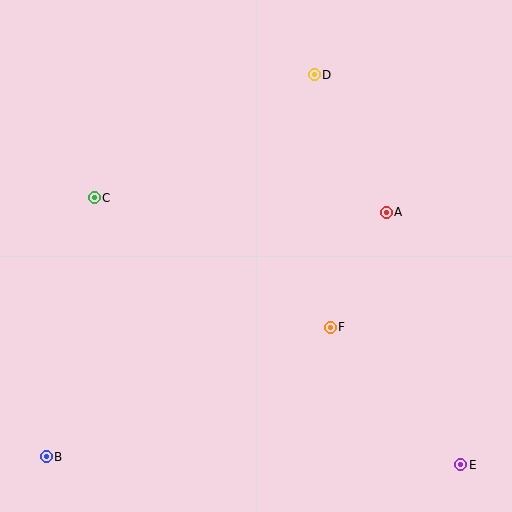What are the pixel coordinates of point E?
Point E is at (461, 465).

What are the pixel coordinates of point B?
Point B is at (46, 457).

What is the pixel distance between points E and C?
The distance between E and C is 453 pixels.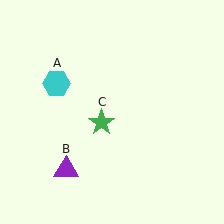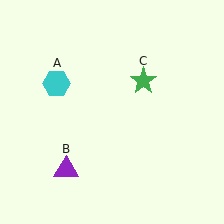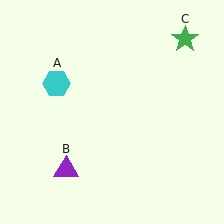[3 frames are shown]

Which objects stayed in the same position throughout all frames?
Cyan hexagon (object A) and purple triangle (object B) remained stationary.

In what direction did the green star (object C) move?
The green star (object C) moved up and to the right.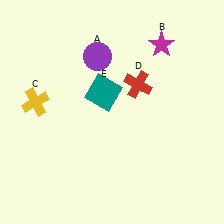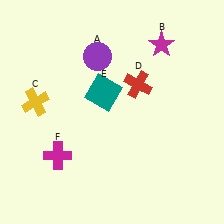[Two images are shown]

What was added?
A magenta cross (F) was added in Image 2.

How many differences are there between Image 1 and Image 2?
There is 1 difference between the two images.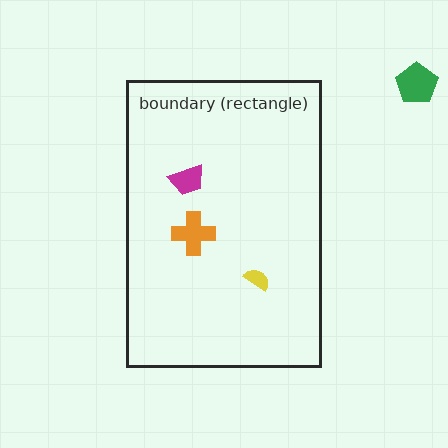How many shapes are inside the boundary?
3 inside, 1 outside.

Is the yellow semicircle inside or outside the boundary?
Inside.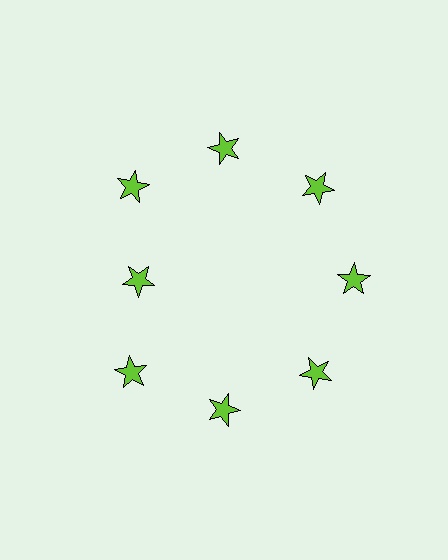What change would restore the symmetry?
The symmetry would be restored by moving it outward, back onto the ring so that all 8 stars sit at equal angles and equal distance from the center.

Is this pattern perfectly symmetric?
No. The 8 lime stars are arranged in a ring, but one element near the 9 o'clock position is pulled inward toward the center, breaking the 8-fold rotational symmetry.